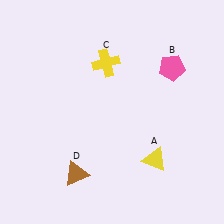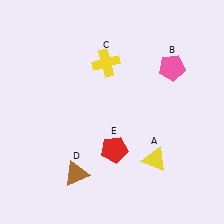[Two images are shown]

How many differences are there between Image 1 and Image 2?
There is 1 difference between the two images.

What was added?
A red pentagon (E) was added in Image 2.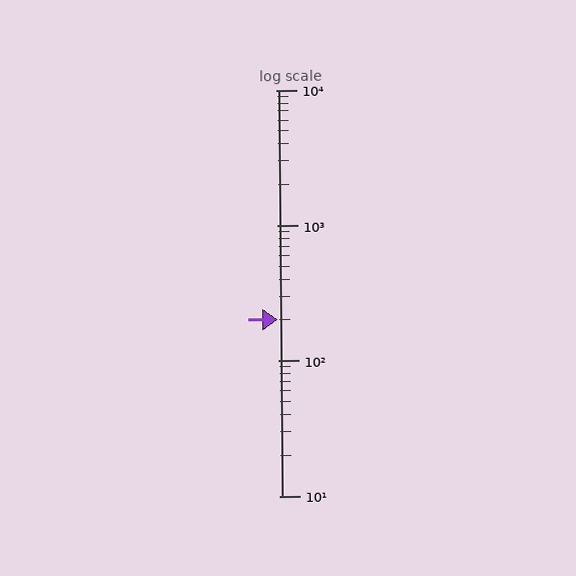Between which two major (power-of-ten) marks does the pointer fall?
The pointer is between 100 and 1000.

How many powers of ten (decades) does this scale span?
The scale spans 3 decades, from 10 to 10000.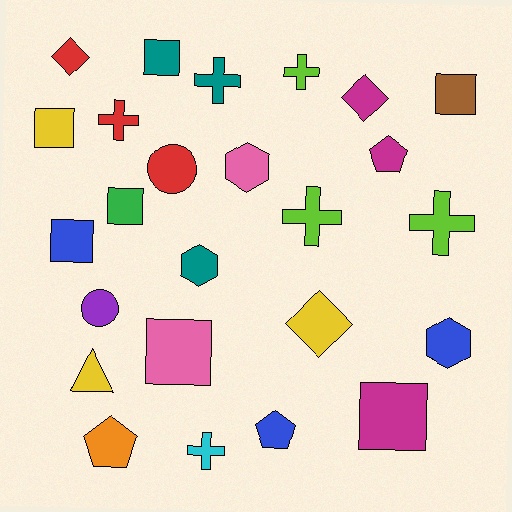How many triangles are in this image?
There is 1 triangle.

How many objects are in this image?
There are 25 objects.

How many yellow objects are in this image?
There are 3 yellow objects.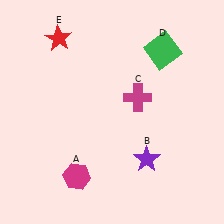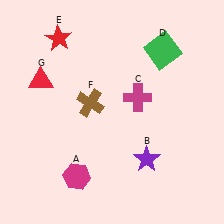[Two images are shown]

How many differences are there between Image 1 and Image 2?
There are 2 differences between the two images.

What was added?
A brown cross (F), a red triangle (G) were added in Image 2.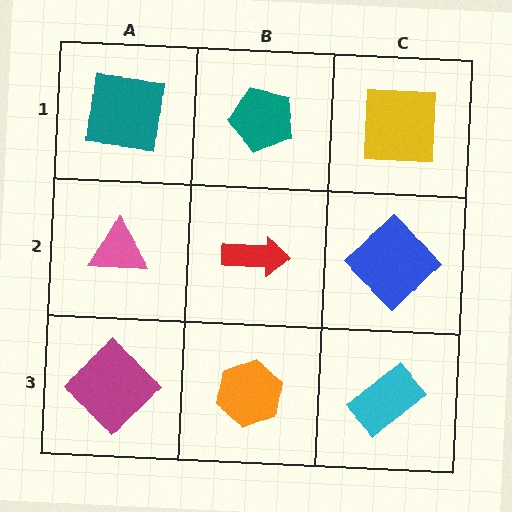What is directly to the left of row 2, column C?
A red arrow.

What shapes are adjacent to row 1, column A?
A pink triangle (row 2, column A), a teal pentagon (row 1, column B).